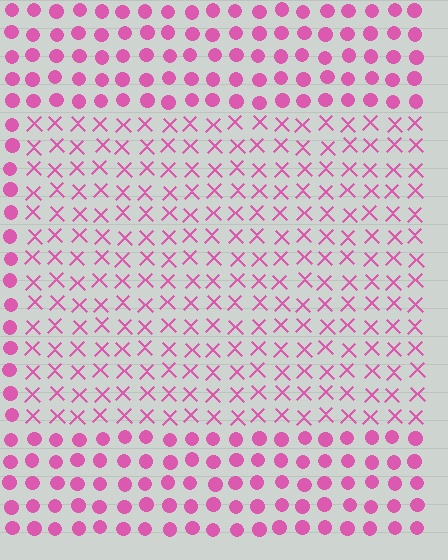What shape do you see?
I see a rectangle.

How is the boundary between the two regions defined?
The boundary is defined by a change in element shape: X marks inside vs. circles outside. All elements share the same color and spacing.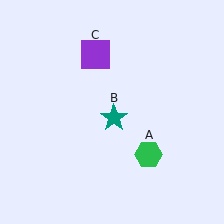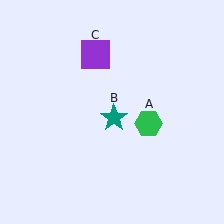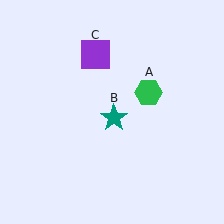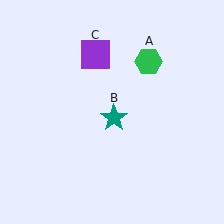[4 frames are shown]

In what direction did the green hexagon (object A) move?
The green hexagon (object A) moved up.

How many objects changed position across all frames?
1 object changed position: green hexagon (object A).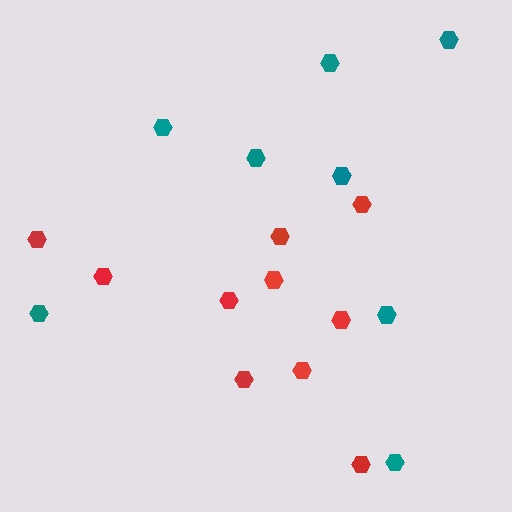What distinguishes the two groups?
There are 2 groups: one group of teal hexagons (8) and one group of red hexagons (10).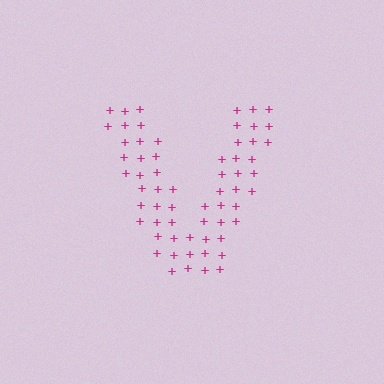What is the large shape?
The large shape is the letter V.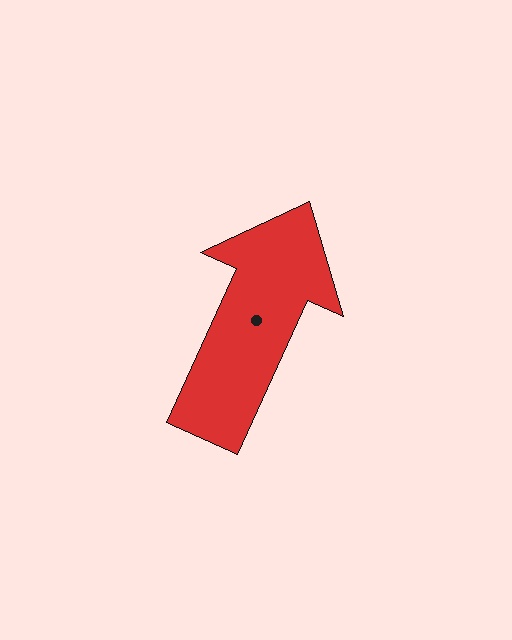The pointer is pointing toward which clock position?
Roughly 1 o'clock.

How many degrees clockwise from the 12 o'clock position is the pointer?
Approximately 24 degrees.